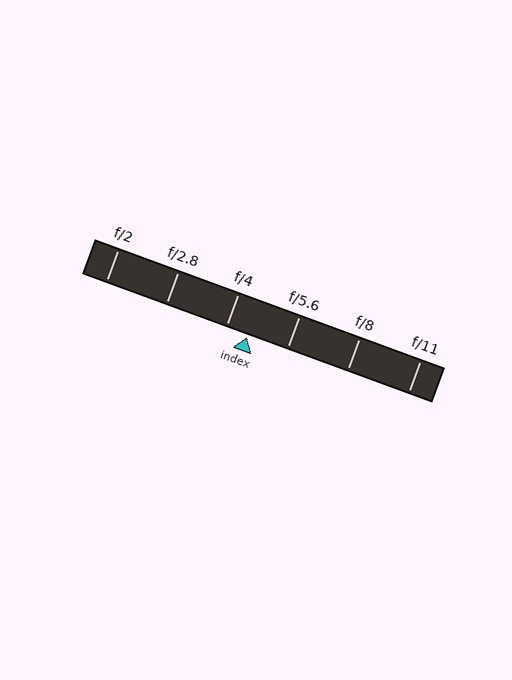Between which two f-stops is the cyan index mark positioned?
The index mark is between f/4 and f/5.6.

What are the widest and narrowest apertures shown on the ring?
The widest aperture shown is f/2 and the narrowest is f/11.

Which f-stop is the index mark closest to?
The index mark is closest to f/4.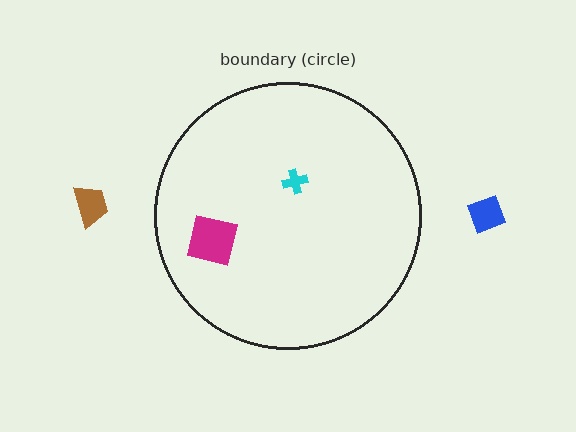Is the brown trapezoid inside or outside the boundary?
Outside.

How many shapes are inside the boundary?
2 inside, 2 outside.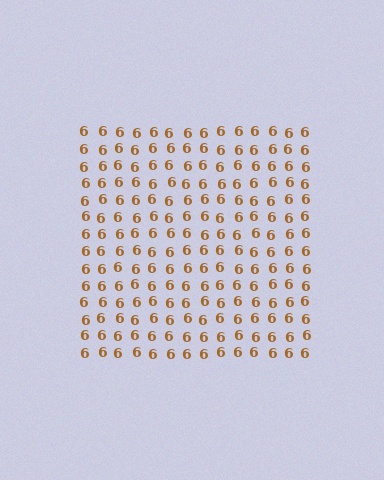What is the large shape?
The large shape is a square.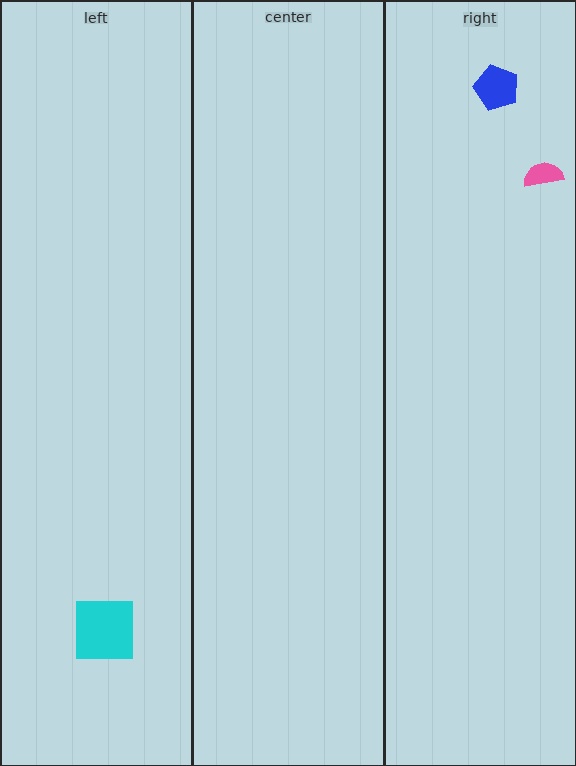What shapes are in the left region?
The cyan square.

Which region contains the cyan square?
The left region.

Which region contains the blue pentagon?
The right region.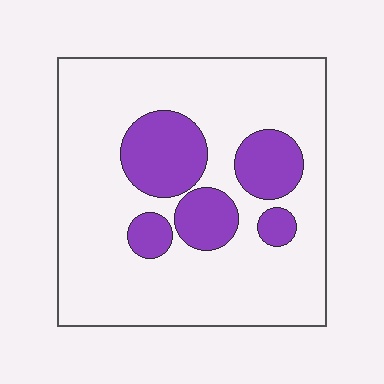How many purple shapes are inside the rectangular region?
5.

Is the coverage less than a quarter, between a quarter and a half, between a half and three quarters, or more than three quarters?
Less than a quarter.